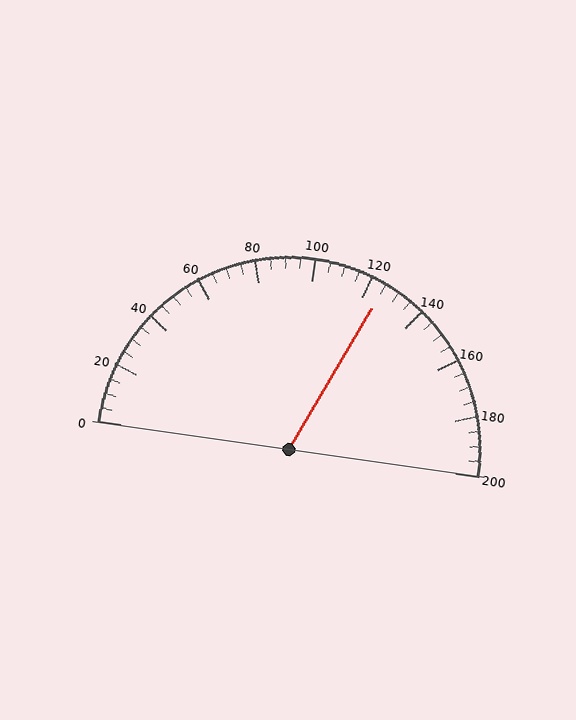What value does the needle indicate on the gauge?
The needle indicates approximately 125.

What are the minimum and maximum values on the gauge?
The gauge ranges from 0 to 200.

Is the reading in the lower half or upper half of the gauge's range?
The reading is in the upper half of the range (0 to 200).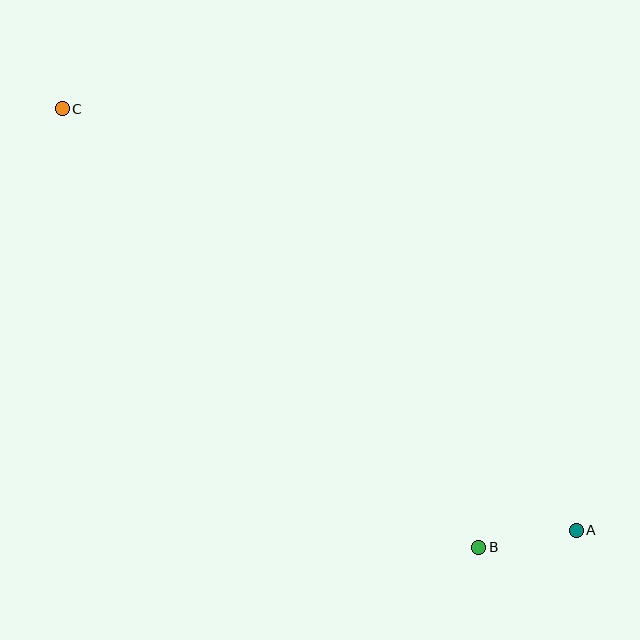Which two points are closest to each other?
Points A and B are closest to each other.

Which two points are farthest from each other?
Points A and C are farthest from each other.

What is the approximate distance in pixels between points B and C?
The distance between B and C is approximately 605 pixels.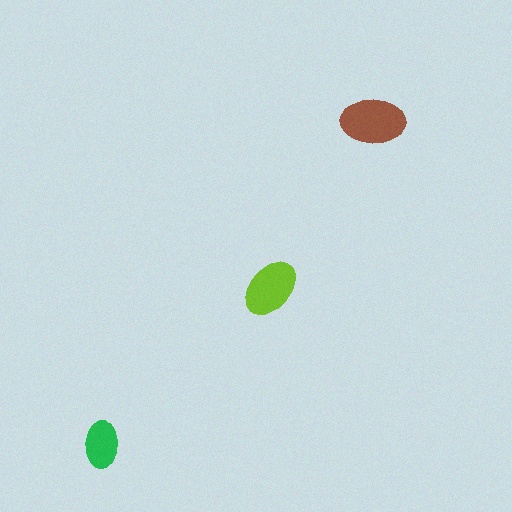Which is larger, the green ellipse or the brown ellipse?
The brown one.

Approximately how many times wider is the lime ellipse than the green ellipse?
About 1.5 times wider.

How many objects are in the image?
There are 3 objects in the image.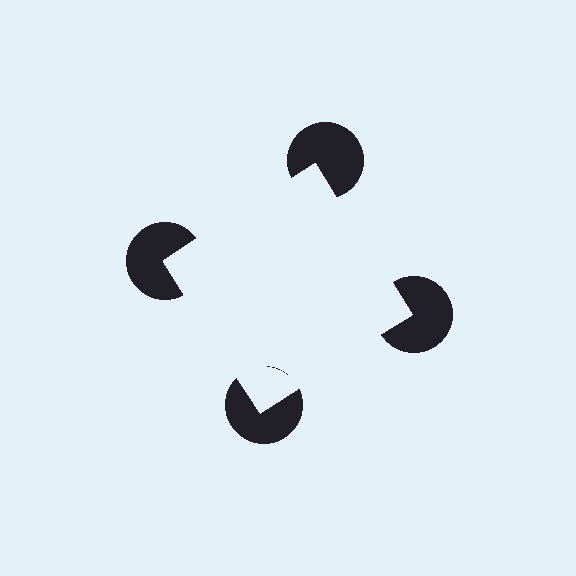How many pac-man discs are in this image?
There are 4 — one at each vertex of the illusory square.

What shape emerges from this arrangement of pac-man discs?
An illusory square — its edges are inferred from the aligned wedge cuts in the pac-man discs, not physically drawn.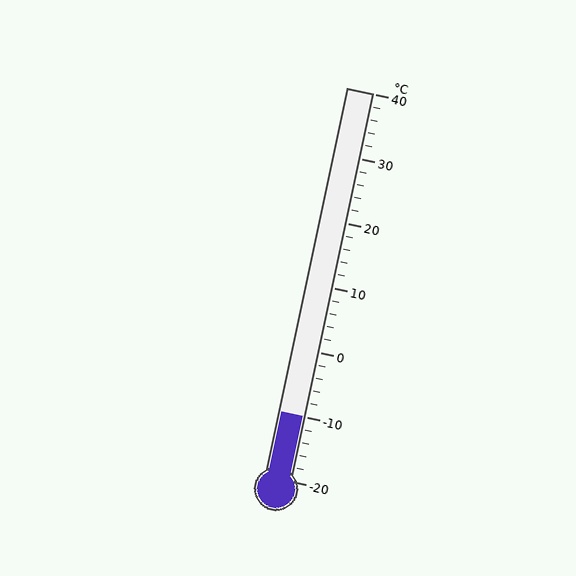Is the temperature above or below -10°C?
The temperature is at -10°C.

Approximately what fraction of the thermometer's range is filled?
The thermometer is filled to approximately 15% of its range.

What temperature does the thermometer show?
The thermometer shows approximately -10°C.